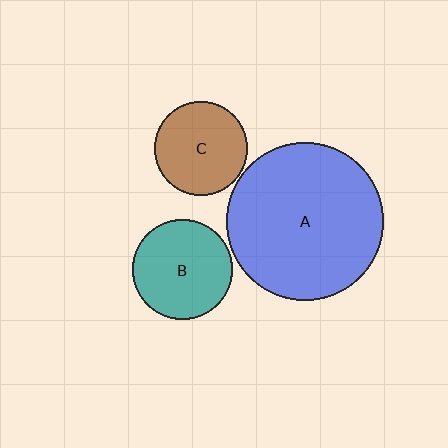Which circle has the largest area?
Circle A (blue).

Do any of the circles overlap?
No, none of the circles overlap.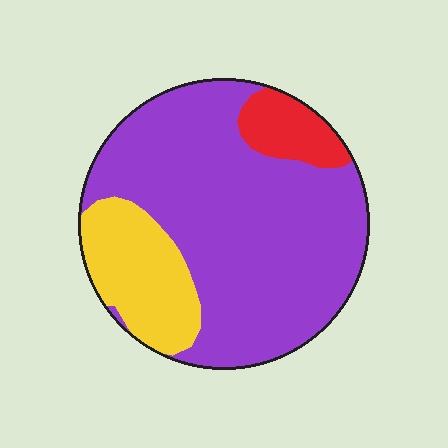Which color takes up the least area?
Red, at roughly 10%.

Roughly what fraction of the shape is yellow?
Yellow takes up about one fifth (1/5) of the shape.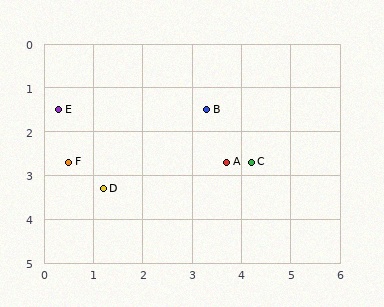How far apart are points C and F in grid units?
Points C and F are about 3.7 grid units apart.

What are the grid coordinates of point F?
Point F is at approximately (0.5, 2.7).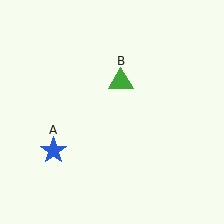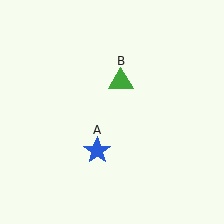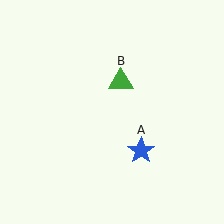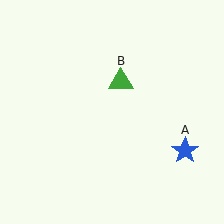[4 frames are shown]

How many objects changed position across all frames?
1 object changed position: blue star (object A).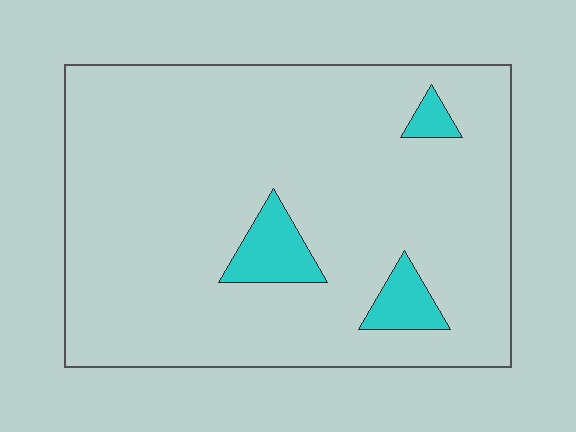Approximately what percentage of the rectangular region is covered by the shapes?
Approximately 10%.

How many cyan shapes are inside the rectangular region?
3.